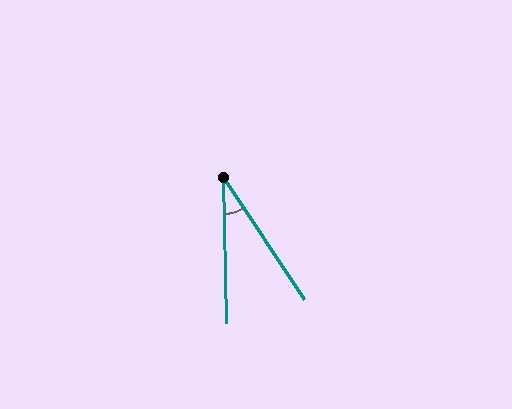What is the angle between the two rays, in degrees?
Approximately 32 degrees.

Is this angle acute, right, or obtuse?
It is acute.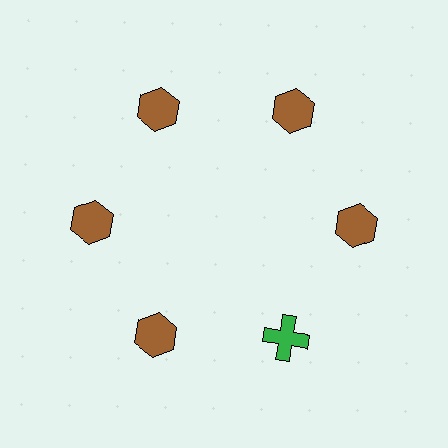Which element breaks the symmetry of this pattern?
The green cross at roughly the 5 o'clock position breaks the symmetry. All other shapes are brown hexagons.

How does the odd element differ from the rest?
It differs in both color (green instead of brown) and shape (cross instead of hexagon).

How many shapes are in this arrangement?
There are 6 shapes arranged in a ring pattern.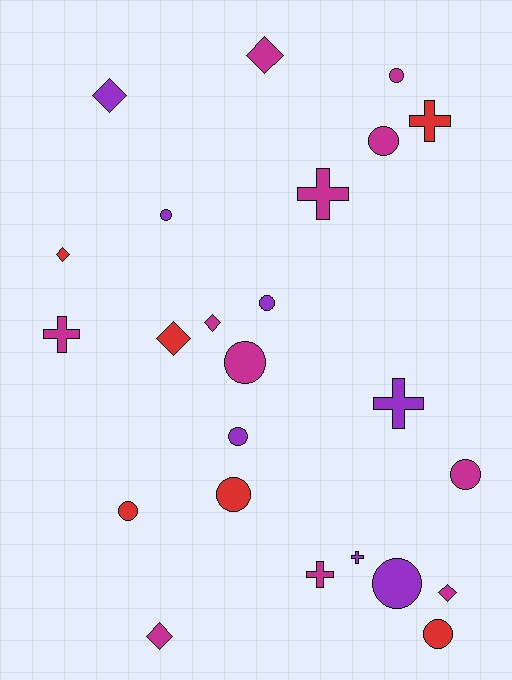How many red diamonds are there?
There are 2 red diamonds.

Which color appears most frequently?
Magenta, with 11 objects.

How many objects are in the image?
There are 24 objects.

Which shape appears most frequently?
Circle, with 11 objects.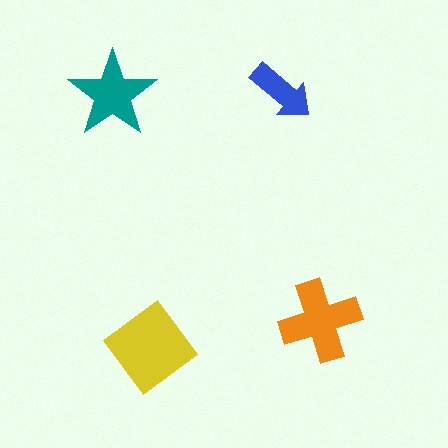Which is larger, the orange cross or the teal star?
The orange cross.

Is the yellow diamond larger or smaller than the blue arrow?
Larger.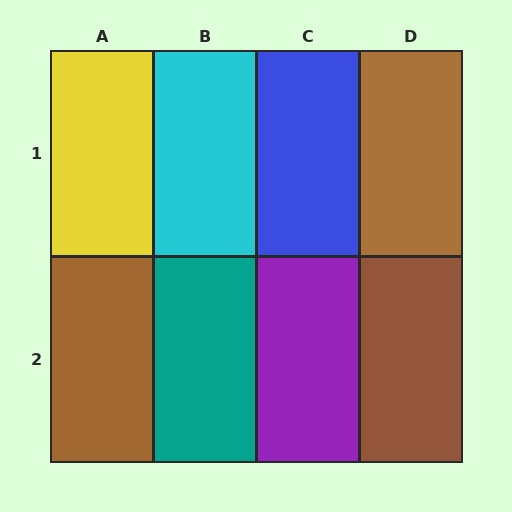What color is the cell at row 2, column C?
Purple.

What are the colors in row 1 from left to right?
Yellow, cyan, blue, brown.